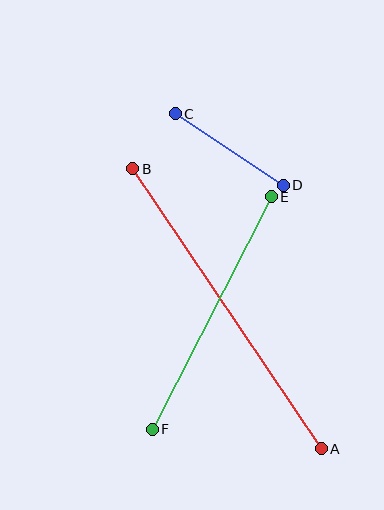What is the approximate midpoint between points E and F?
The midpoint is at approximately (212, 313) pixels.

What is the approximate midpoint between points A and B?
The midpoint is at approximately (227, 309) pixels.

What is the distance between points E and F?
The distance is approximately 261 pixels.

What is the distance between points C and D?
The distance is approximately 129 pixels.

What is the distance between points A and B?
The distance is approximately 337 pixels.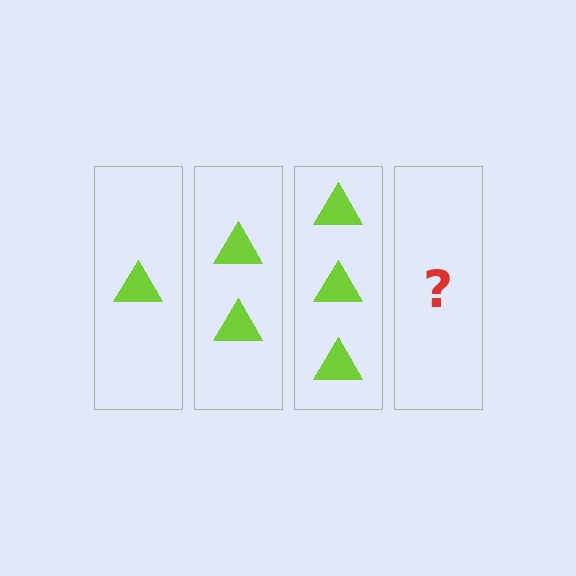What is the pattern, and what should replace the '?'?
The pattern is that each step adds one more triangle. The '?' should be 4 triangles.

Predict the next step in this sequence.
The next step is 4 triangles.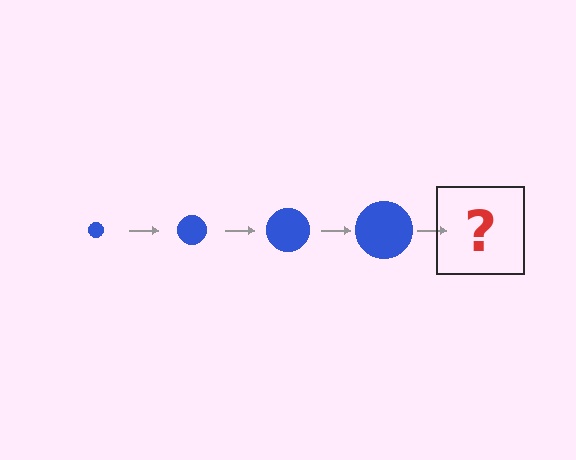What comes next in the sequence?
The next element should be a blue circle, larger than the previous one.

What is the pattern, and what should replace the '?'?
The pattern is that the circle gets progressively larger each step. The '?' should be a blue circle, larger than the previous one.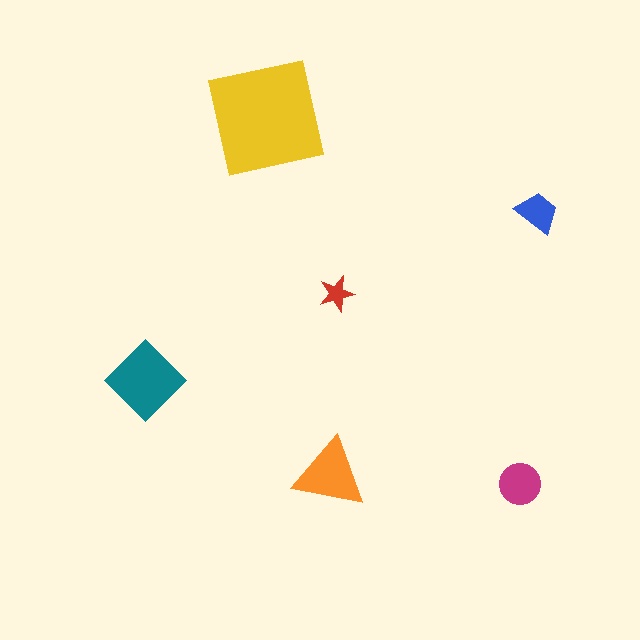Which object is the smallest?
The red star.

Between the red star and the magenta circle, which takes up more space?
The magenta circle.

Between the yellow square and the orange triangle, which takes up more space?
The yellow square.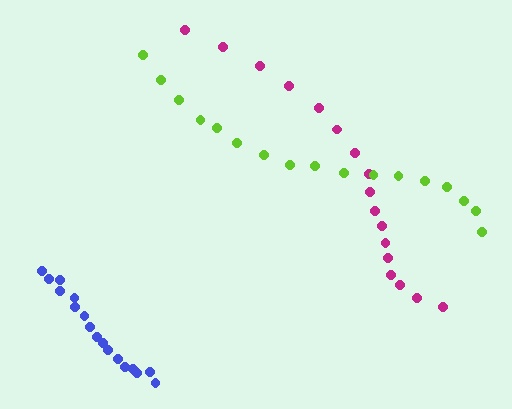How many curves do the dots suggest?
There are 3 distinct paths.